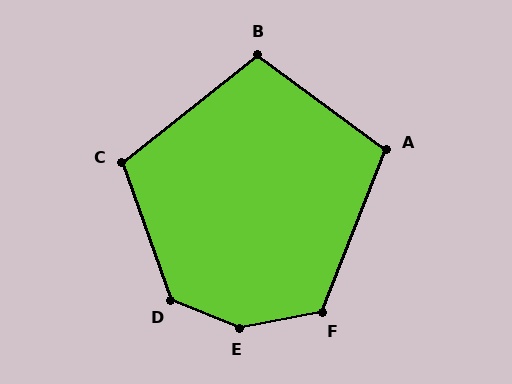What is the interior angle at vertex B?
Approximately 105 degrees (obtuse).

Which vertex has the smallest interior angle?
A, at approximately 105 degrees.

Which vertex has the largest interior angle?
E, at approximately 147 degrees.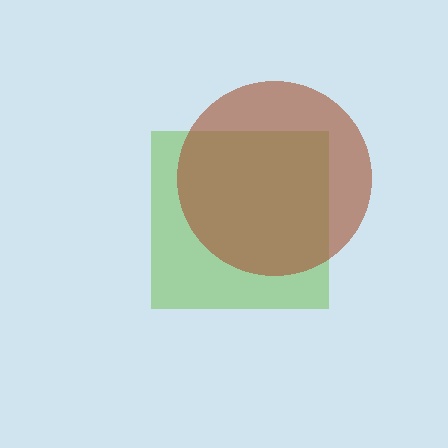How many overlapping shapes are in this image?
There are 2 overlapping shapes in the image.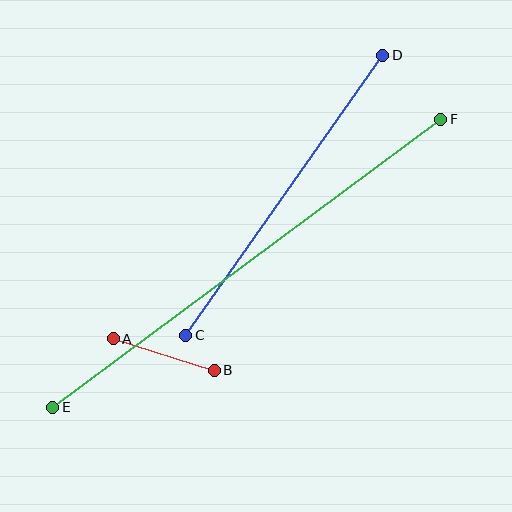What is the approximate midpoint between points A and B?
The midpoint is at approximately (164, 354) pixels.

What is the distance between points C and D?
The distance is approximately 343 pixels.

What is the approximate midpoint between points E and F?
The midpoint is at approximately (247, 263) pixels.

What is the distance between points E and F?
The distance is approximately 483 pixels.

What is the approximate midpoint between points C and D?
The midpoint is at approximately (284, 195) pixels.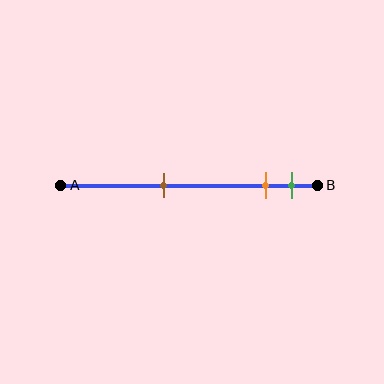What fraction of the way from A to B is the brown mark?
The brown mark is approximately 40% (0.4) of the way from A to B.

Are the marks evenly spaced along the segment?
No, the marks are not evenly spaced.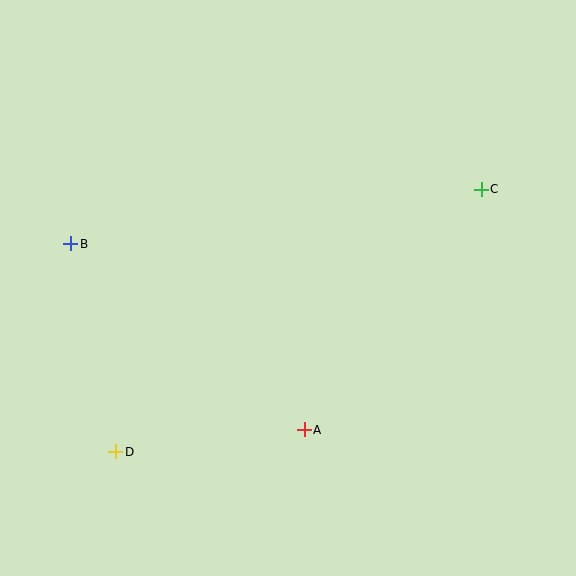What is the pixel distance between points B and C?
The distance between B and C is 414 pixels.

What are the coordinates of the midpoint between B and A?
The midpoint between B and A is at (187, 337).